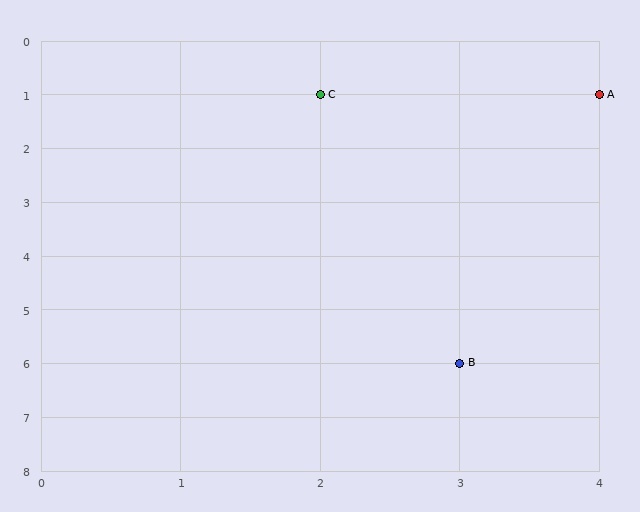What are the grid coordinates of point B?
Point B is at grid coordinates (3, 6).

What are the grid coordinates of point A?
Point A is at grid coordinates (4, 1).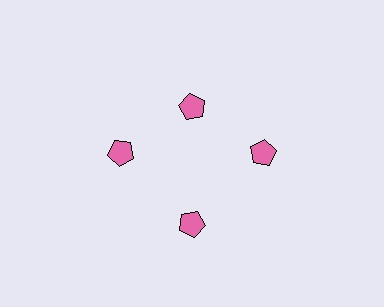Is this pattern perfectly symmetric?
No. The 4 pink pentagons are arranged in a ring, but one element near the 12 o'clock position is pulled inward toward the center, breaking the 4-fold rotational symmetry.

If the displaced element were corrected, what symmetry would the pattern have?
It would have 4-fold rotational symmetry — the pattern would map onto itself every 90 degrees.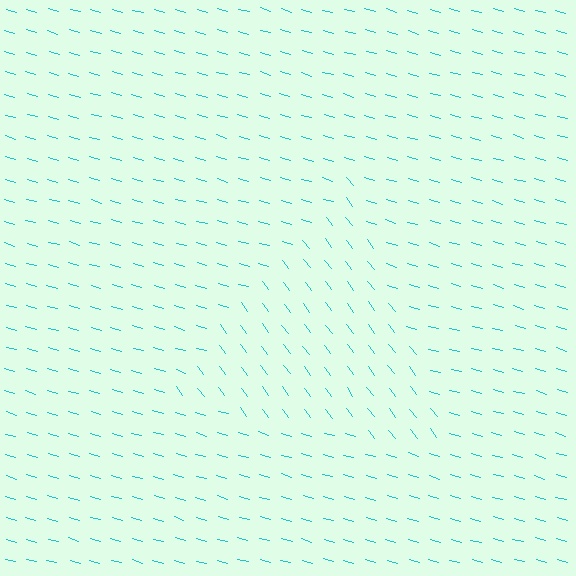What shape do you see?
I see a triangle.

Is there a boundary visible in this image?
Yes, there is a texture boundary formed by a change in line orientation.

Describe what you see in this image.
The image is filled with small cyan line segments. A triangle region in the image has lines oriented differently from the surrounding lines, creating a visible texture boundary.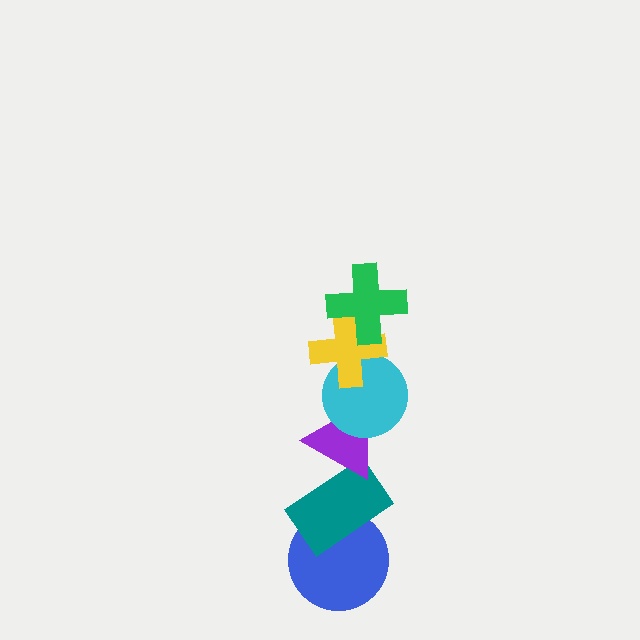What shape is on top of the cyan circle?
The yellow cross is on top of the cyan circle.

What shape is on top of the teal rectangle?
The purple triangle is on top of the teal rectangle.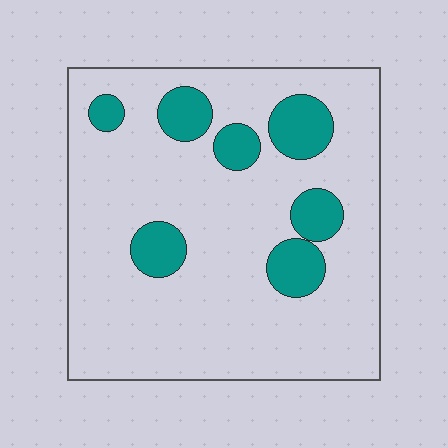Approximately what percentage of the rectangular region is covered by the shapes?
Approximately 15%.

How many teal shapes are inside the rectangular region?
7.